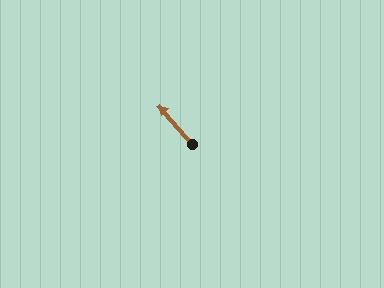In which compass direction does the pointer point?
Northwest.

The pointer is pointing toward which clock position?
Roughly 11 o'clock.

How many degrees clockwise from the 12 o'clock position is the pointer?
Approximately 320 degrees.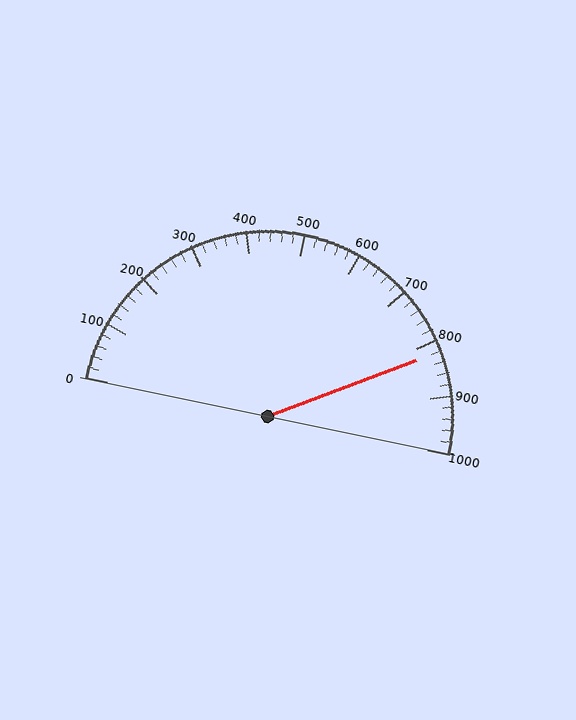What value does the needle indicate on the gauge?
The needle indicates approximately 820.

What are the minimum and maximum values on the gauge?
The gauge ranges from 0 to 1000.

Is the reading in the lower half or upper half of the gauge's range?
The reading is in the upper half of the range (0 to 1000).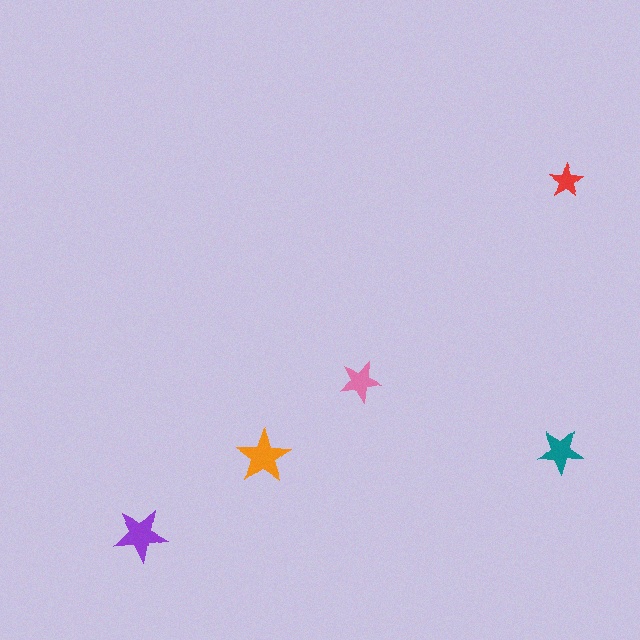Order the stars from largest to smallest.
the orange one, the purple one, the teal one, the pink one, the red one.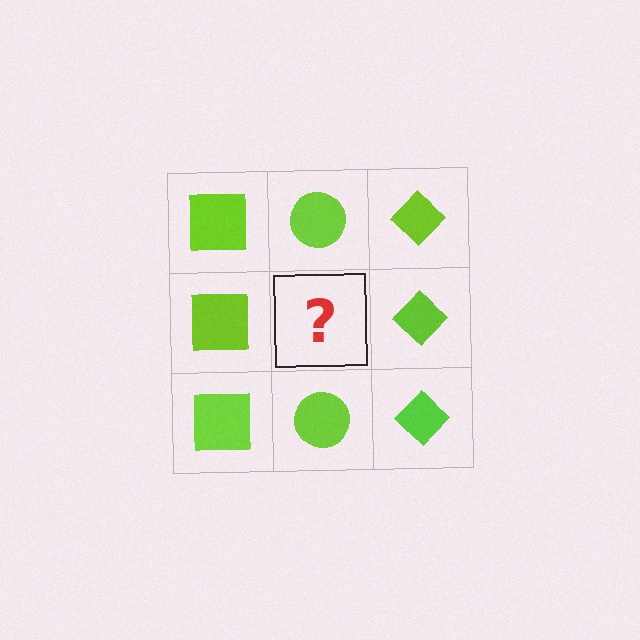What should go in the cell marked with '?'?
The missing cell should contain a lime circle.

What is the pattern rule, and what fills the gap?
The rule is that each column has a consistent shape. The gap should be filled with a lime circle.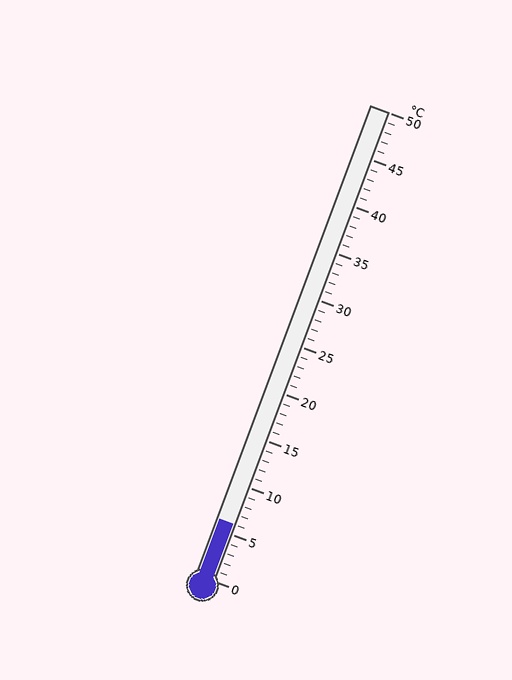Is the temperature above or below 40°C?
The temperature is below 40°C.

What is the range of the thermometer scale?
The thermometer scale ranges from 0°C to 50°C.